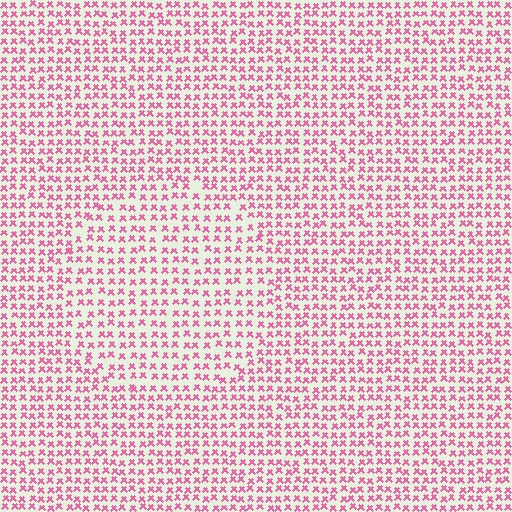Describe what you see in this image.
The image contains small pink elements arranged at two different densities. A circle-shaped region is visible where the elements are less densely packed than the surrounding area.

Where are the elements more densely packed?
The elements are more densely packed outside the circle boundary.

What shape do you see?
I see a circle.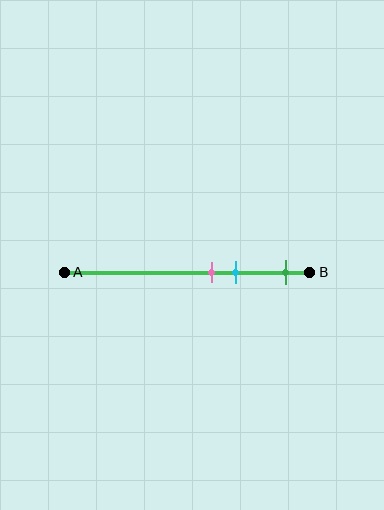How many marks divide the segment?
There are 3 marks dividing the segment.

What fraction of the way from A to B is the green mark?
The green mark is approximately 90% (0.9) of the way from A to B.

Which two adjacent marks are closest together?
The pink and cyan marks are the closest adjacent pair.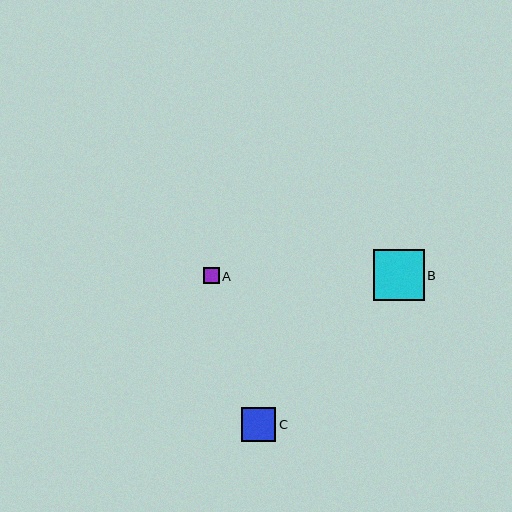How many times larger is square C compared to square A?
Square C is approximately 2.2 times the size of square A.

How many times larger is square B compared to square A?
Square B is approximately 3.3 times the size of square A.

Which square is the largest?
Square B is the largest with a size of approximately 51 pixels.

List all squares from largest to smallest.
From largest to smallest: B, C, A.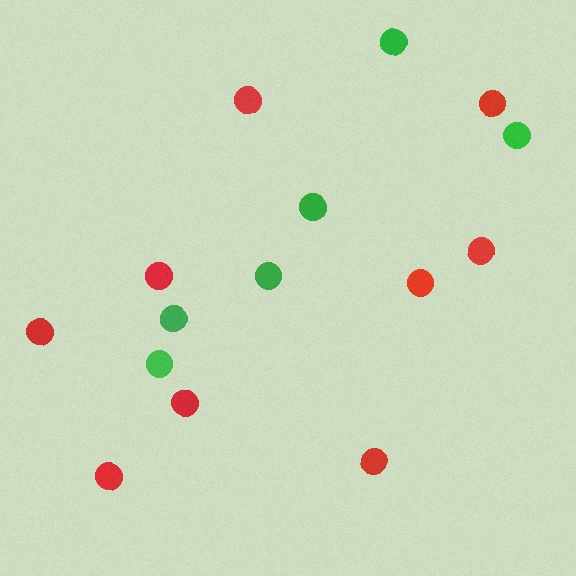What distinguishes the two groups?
There are 2 groups: one group of green circles (6) and one group of red circles (9).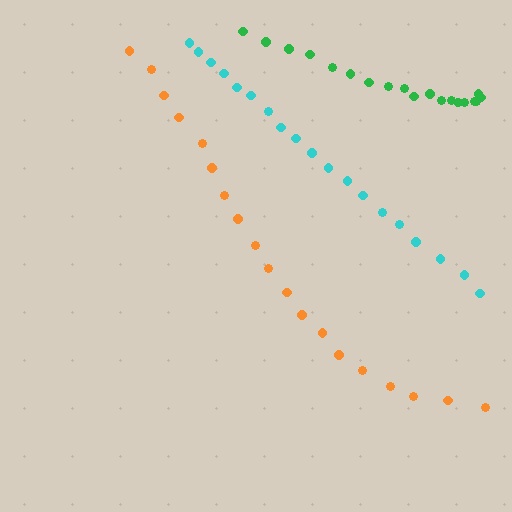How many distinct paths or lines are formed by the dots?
There are 3 distinct paths.